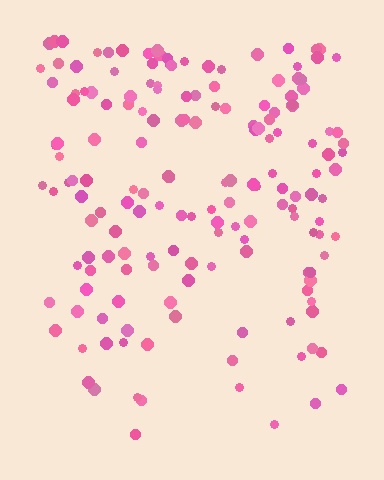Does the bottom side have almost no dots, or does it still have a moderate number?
Still a moderate number, just noticeably fewer than the top.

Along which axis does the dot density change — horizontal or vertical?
Vertical.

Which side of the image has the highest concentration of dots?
The top.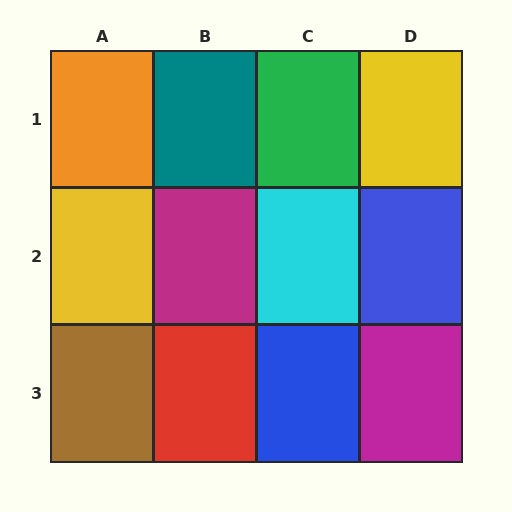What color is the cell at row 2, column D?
Blue.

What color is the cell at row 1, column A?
Orange.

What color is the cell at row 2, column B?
Magenta.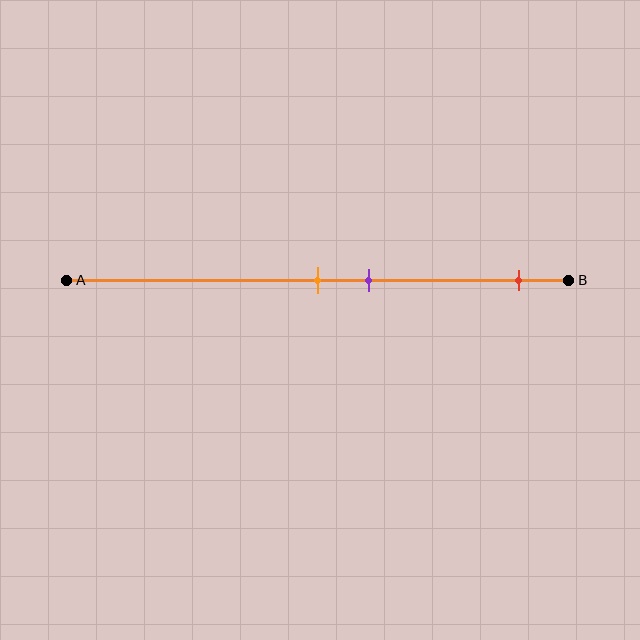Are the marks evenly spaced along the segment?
No, the marks are not evenly spaced.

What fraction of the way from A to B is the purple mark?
The purple mark is approximately 60% (0.6) of the way from A to B.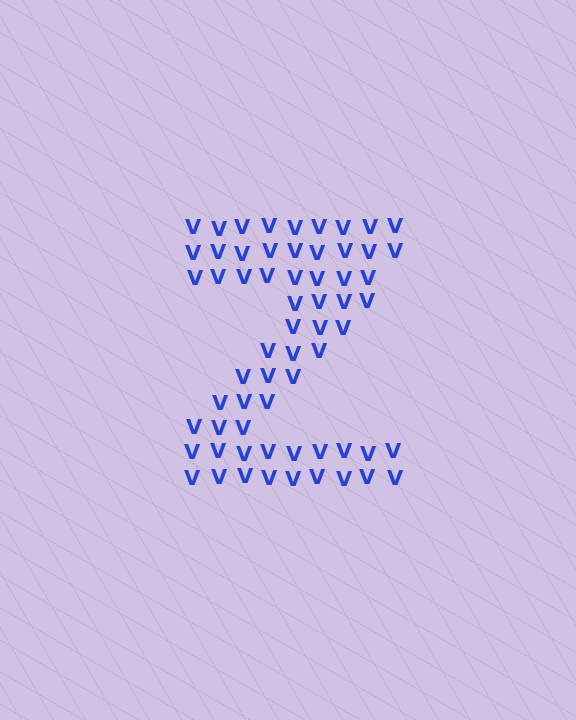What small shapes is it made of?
It is made of small letter V's.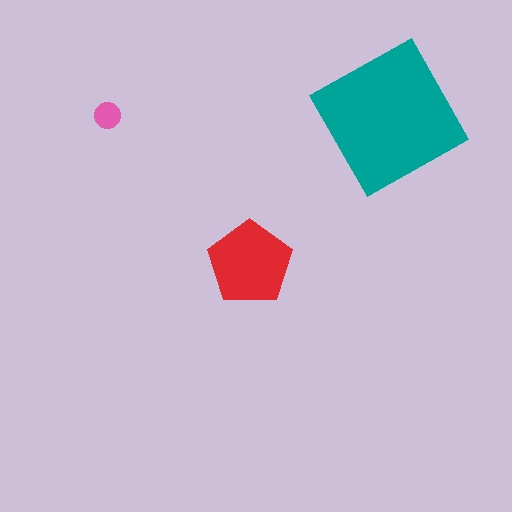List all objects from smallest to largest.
The pink circle, the red pentagon, the teal square.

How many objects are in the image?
There are 3 objects in the image.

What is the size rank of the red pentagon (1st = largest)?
2nd.